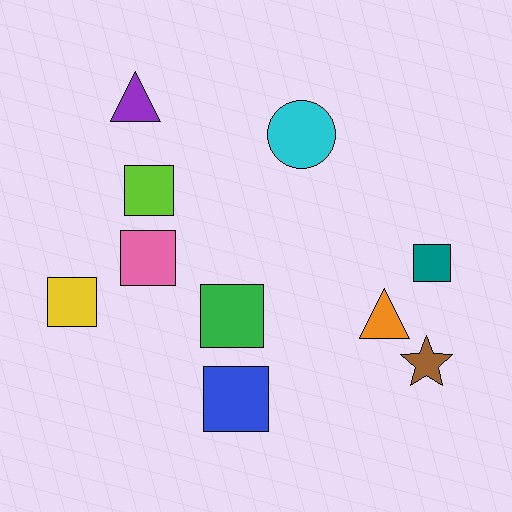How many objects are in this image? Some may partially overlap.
There are 10 objects.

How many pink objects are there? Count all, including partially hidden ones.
There is 1 pink object.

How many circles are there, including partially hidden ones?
There is 1 circle.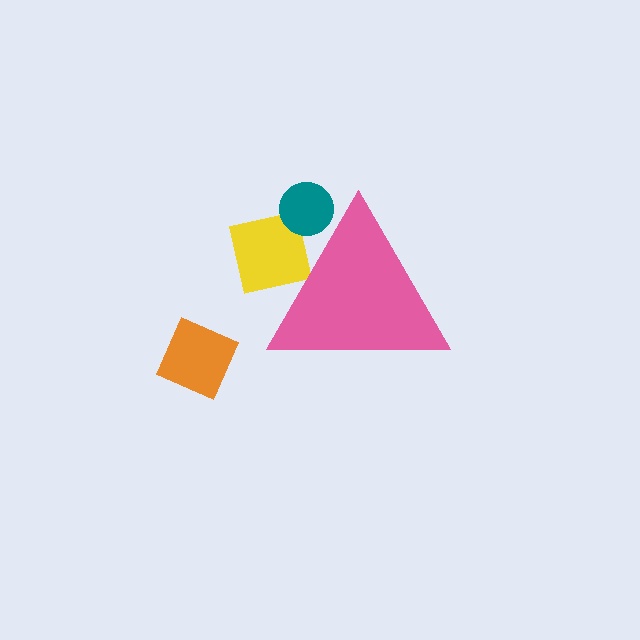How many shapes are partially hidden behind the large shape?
2 shapes are partially hidden.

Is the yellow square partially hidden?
Yes, the yellow square is partially hidden behind the pink triangle.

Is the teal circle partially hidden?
Yes, the teal circle is partially hidden behind the pink triangle.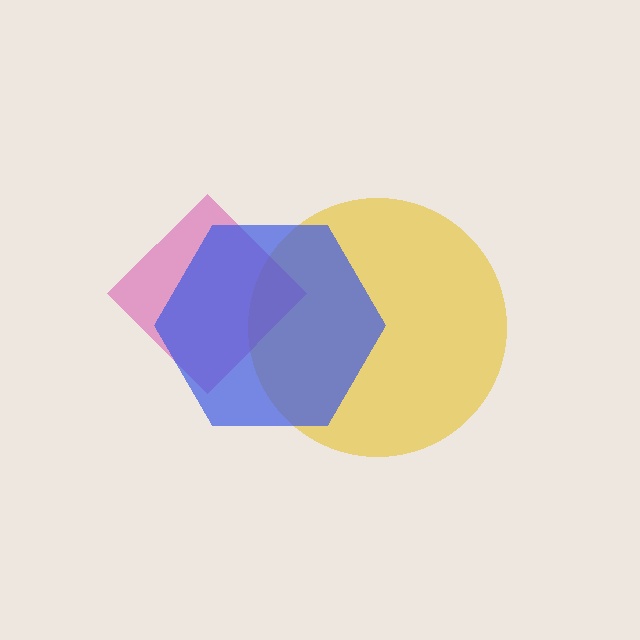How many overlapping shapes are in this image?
There are 3 overlapping shapes in the image.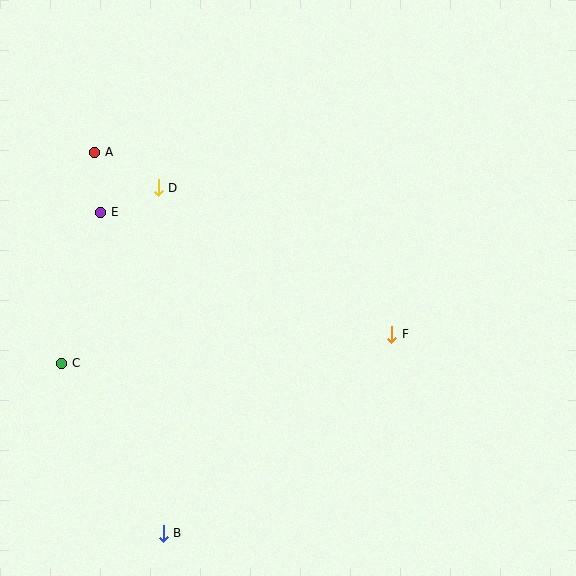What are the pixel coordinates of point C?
Point C is at (62, 363).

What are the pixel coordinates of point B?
Point B is at (163, 533).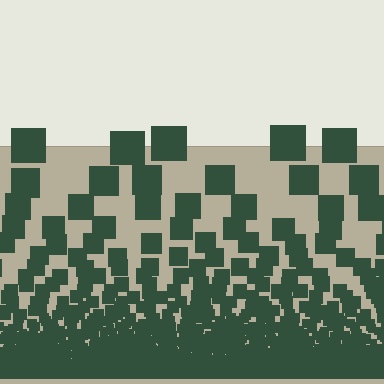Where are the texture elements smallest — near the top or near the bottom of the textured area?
Near the bottom.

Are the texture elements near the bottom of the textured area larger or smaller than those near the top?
Smaller. The gradient is inverted — elements near the bottom are smaller and denser.